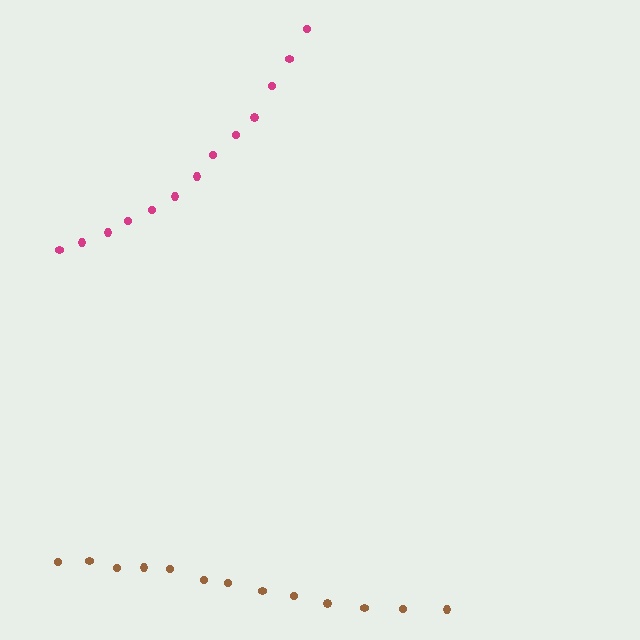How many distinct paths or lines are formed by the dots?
There are 2 distinct paths.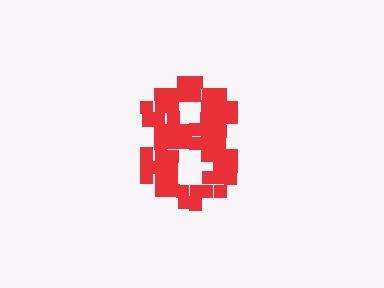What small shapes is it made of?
It is made of small squares.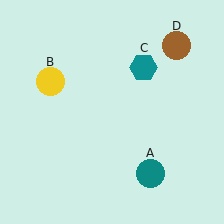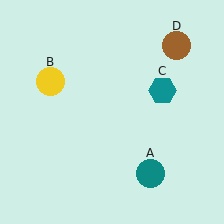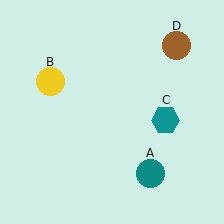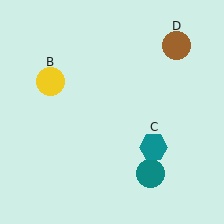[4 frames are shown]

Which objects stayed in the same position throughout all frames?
Teal circle (object A) and yellow circle (object B) and brown circle (object D) remained stationary.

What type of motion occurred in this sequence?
The teal hexagon (object C) rotated clockwise around the center of the scene.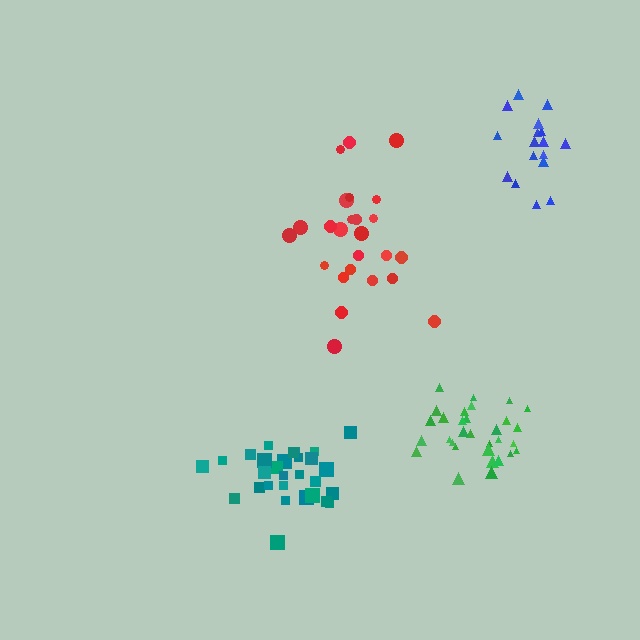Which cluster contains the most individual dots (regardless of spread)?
Green (31).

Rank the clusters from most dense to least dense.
green, teal, blue, red.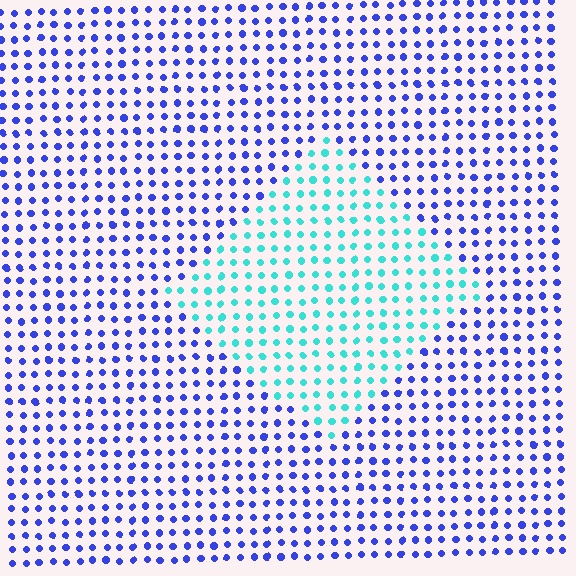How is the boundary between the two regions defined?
The boundary is defined purely by a slight shift in hue (about 61 degrees). Spacing, size, and orientation are identical on both sides.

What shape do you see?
I see a diamond.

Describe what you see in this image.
The image is filled with small blue elements in a uniform arrangement. A diamond-shaped region is visible where the elements are tinted to a slightly different hue, forming a subtle color boundary.